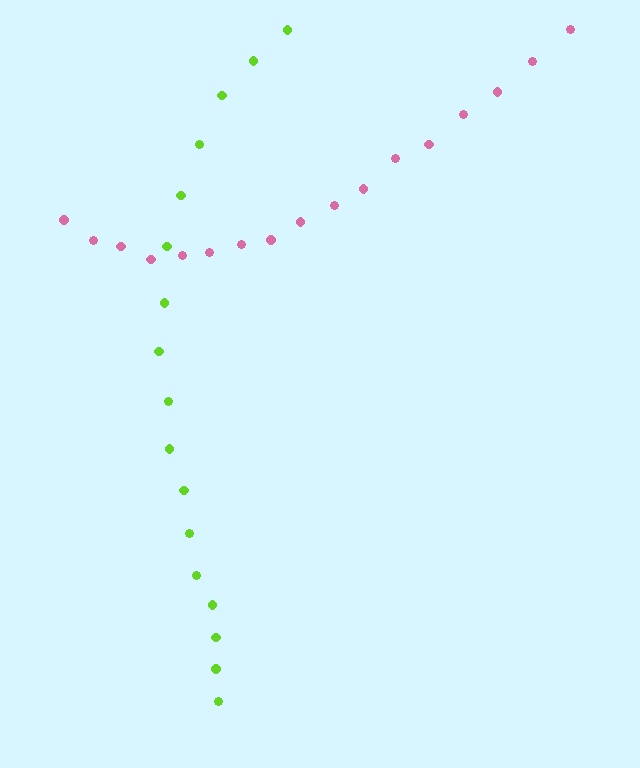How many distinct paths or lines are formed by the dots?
There are 2 distinct paths.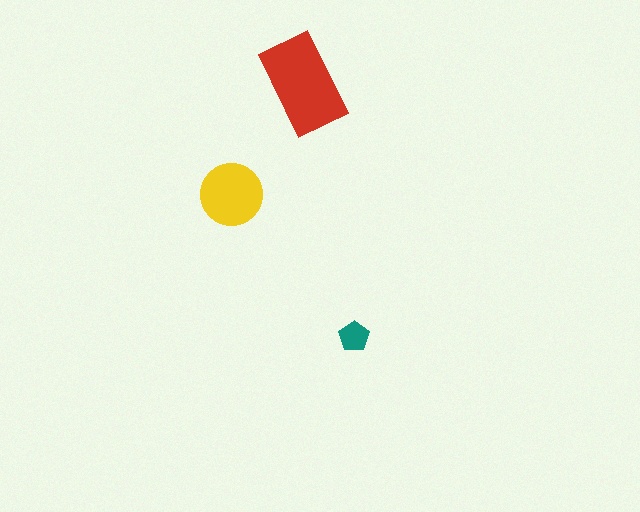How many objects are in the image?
There are 3 objects in the image.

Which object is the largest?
The red rectangle.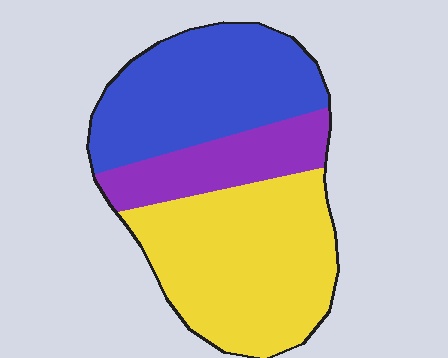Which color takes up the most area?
Yellow, at roughly 45%.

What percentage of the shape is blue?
Blue covers 36% of the shape.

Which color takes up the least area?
Purple, at roughly 20%.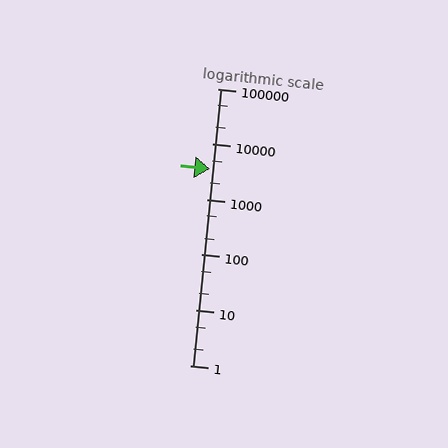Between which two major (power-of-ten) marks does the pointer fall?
The pointer is between 1000 and 10000.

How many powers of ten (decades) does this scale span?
The scale spans 5 decades, from 1 to 100000.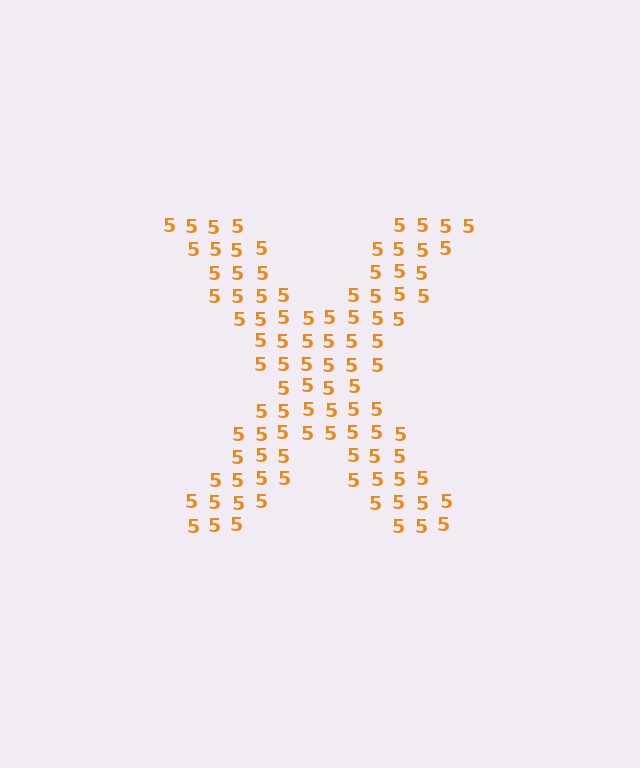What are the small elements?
The small elements are digit 5's.